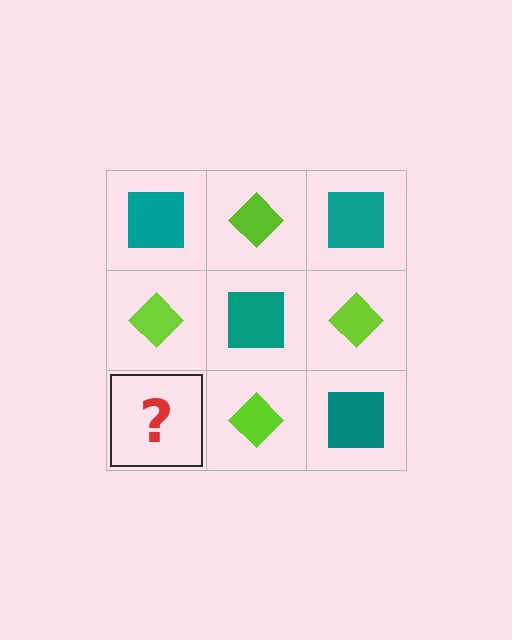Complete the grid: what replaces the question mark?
The question mark should be replaced with a teal square.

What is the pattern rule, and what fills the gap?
The rule is that it alternates teal square and lime diamond in a checkerboard pattern. The gap should be filled with a teal square.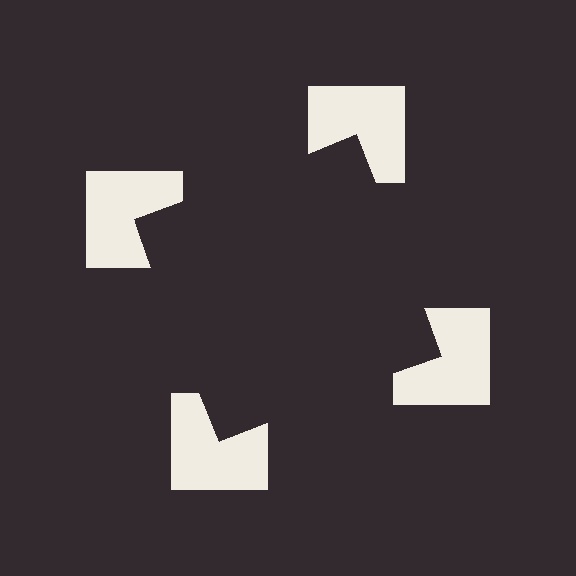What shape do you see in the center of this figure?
An illusory square — its edges are inferred from the aligned wedge cuts in the notched squares, not physically drawn.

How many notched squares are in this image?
There are 4 — one at each vertex of the illusory square.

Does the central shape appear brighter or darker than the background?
It typically appears slightly darker than the background, even though no actual brightness change is drawn.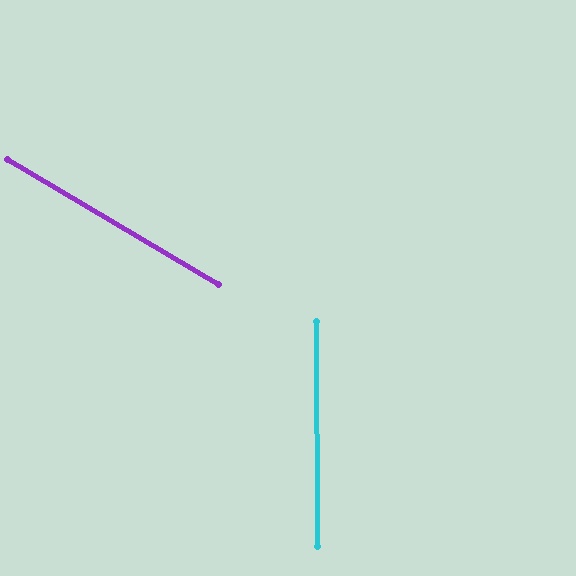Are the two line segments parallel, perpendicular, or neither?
Neither parallel nor perpendicular — they differ by about 59°.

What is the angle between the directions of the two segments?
Approximately 59 degrees.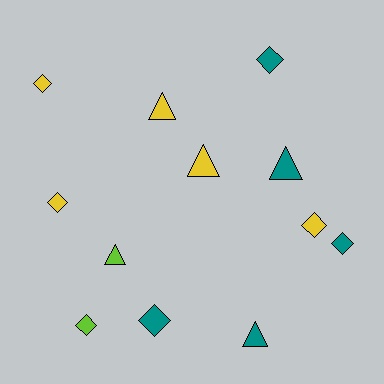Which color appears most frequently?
Yellow, with 5 objects.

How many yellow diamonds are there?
There are 3 yellow diamonds.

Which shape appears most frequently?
Diamond, with 7 objects.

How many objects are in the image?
There are 12 objects.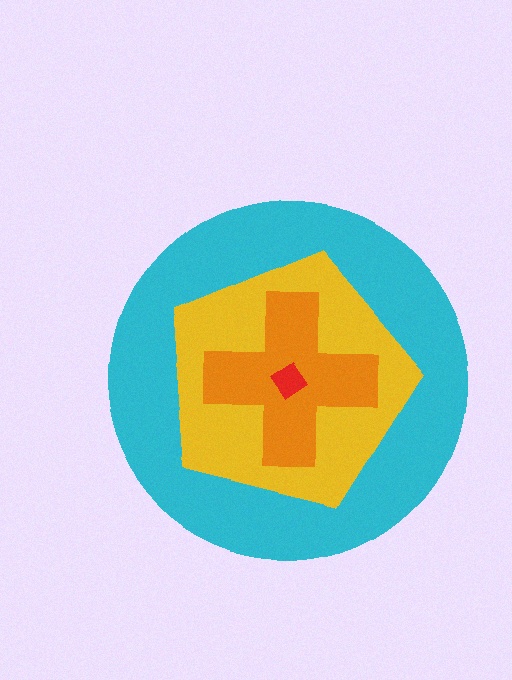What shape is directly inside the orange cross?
The red diamond.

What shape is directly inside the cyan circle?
The yellow pentagon.